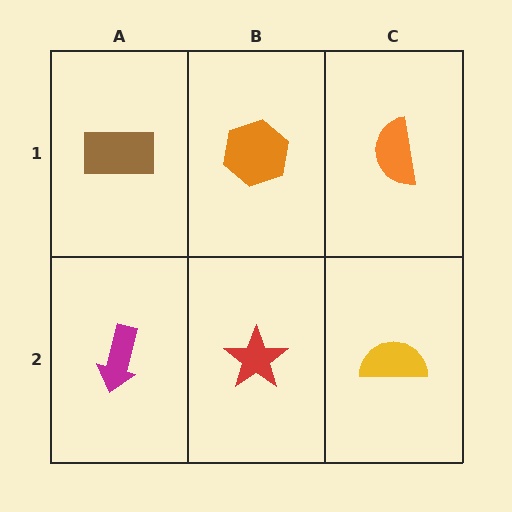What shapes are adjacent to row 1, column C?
A yellow semicircle (row 2, column C), an orange hexagon (row 1, column B).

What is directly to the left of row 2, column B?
A magenta arrow.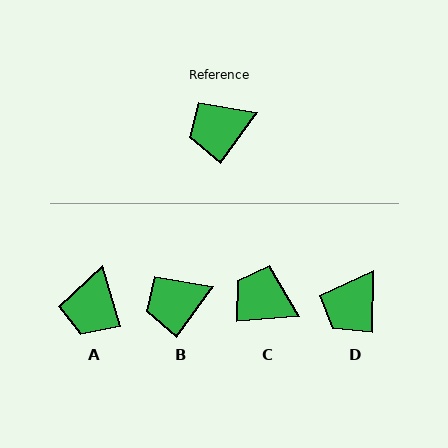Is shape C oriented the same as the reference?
No, it is off by about 50 degrees.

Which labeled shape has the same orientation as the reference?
B.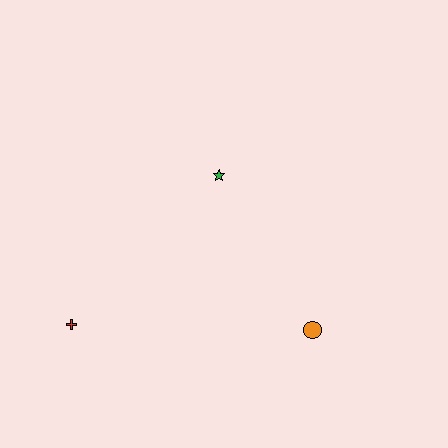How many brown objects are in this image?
There are no brown objects.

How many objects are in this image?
There are 3 objects.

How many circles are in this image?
There is 1 circle.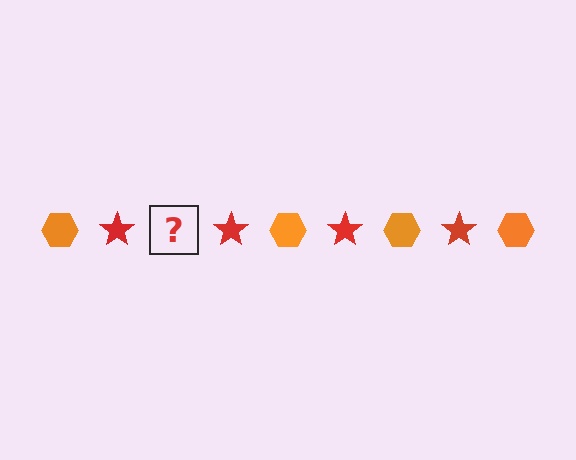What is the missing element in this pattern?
The missing element is an orange hexagon.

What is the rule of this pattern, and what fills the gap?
The rule is that the pattern alternates between orange hexagon and red star. The gap should be filled with an orange hexagon.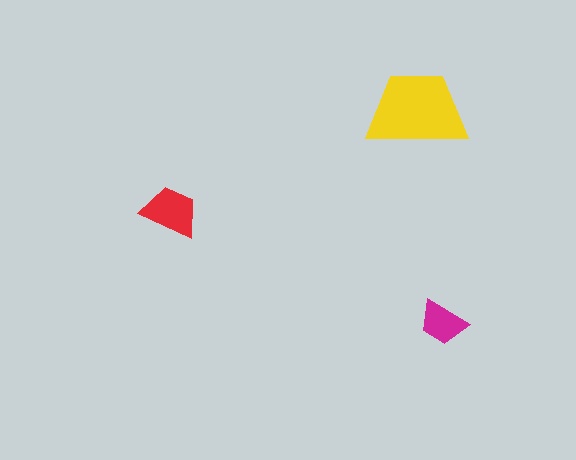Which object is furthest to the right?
The magenta trapezoid is rightmost.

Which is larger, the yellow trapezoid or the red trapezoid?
The yellow one.